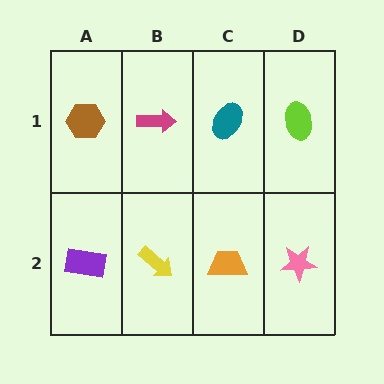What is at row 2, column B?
A yellow arrow.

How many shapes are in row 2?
4 shapes.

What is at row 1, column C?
A teal ellipse.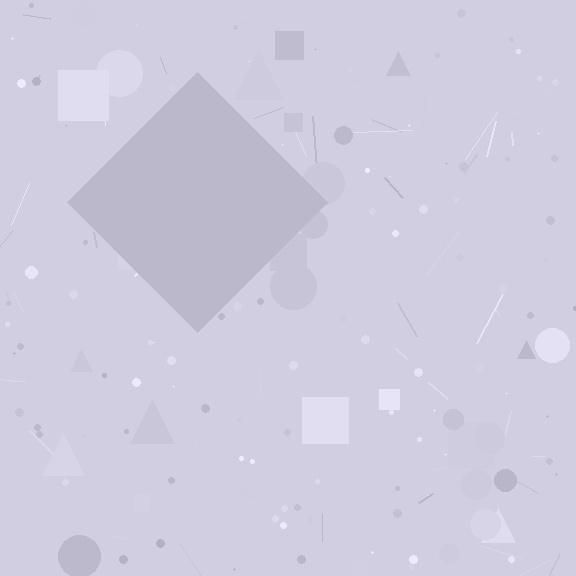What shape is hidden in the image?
A diamond is hidden in the image.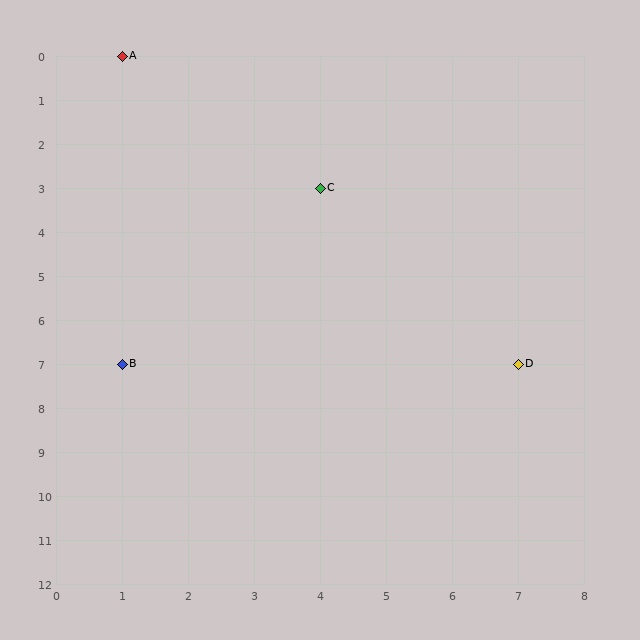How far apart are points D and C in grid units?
Points D and C are 3 columns and 4 rows apart (about 5.0 grid units diagonally).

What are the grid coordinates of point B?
Point B is at grid coordinates (1, 7).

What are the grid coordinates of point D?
Point D is at grid coordinates (7, 7).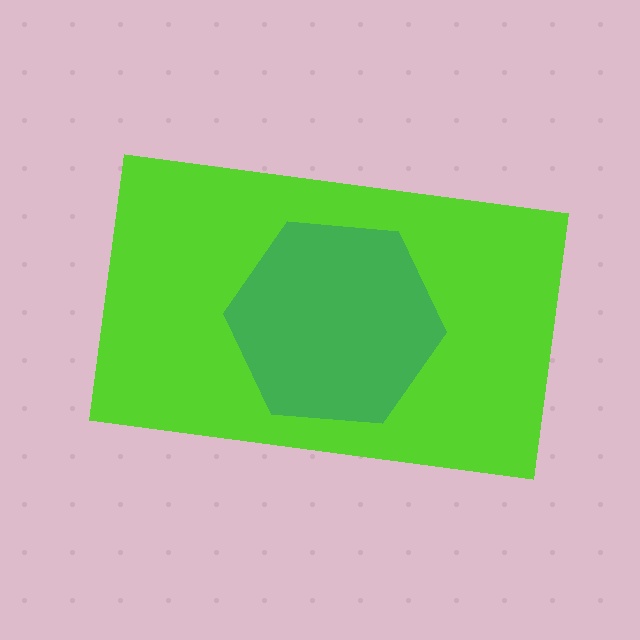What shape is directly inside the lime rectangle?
The green hexagon.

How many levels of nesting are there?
2.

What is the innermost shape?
The green hexagon.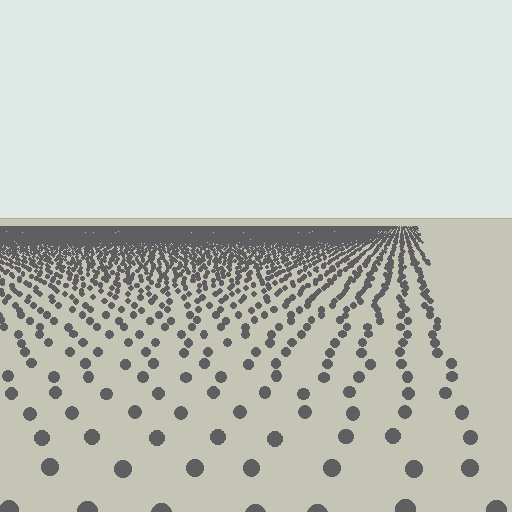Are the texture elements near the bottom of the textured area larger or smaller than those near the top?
Larger. Near the bottom, elements are closer to the viewer and appear at a bigger on-screen size.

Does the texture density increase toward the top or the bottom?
Density increases toward the top.